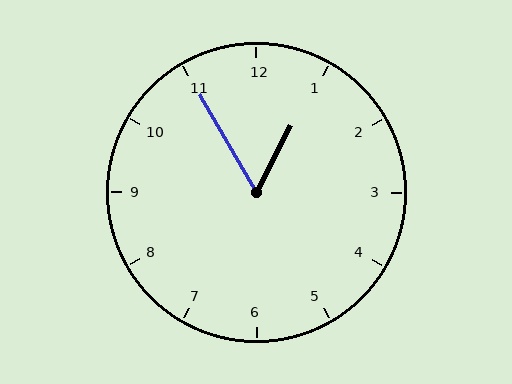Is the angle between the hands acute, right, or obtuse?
It is acute.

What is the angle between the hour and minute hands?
Approximately 58 degrees.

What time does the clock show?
12:55.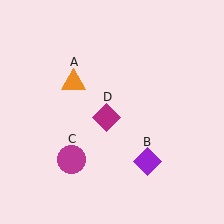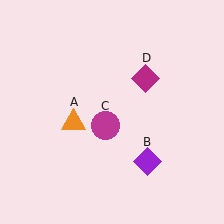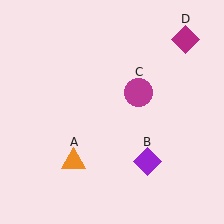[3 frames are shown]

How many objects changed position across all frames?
3 objects changed position: orange triangle (object A), magenta circle (object C), magenta diamond (object D).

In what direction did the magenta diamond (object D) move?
The magenta diamond (object D) moved up and to the right.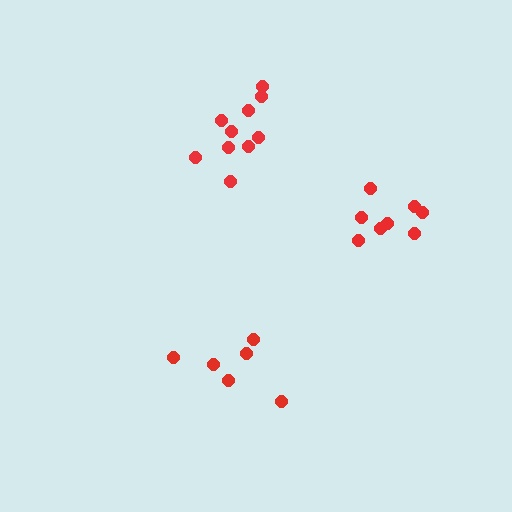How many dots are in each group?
Group 1: 6 dots, Group 2: 8 dots, Group 3: 10 dots (24 total).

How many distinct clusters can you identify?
There are 3 distinct clusters.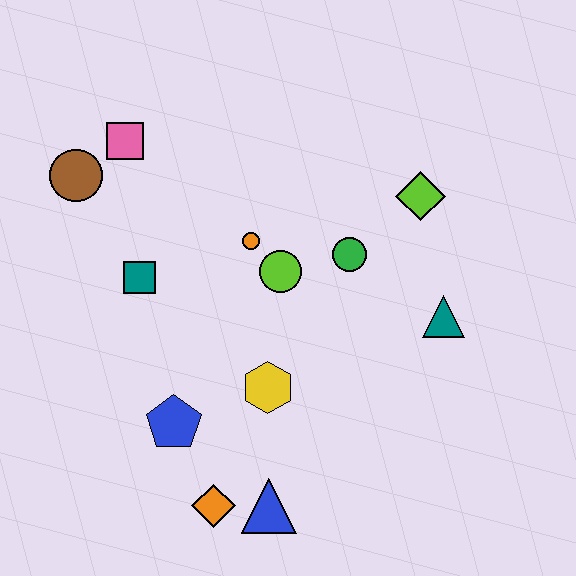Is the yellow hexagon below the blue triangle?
No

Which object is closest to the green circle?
The lime circle is closest to the green circle.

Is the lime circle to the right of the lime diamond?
No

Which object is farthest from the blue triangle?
The pink square is farthest from the blue triangle.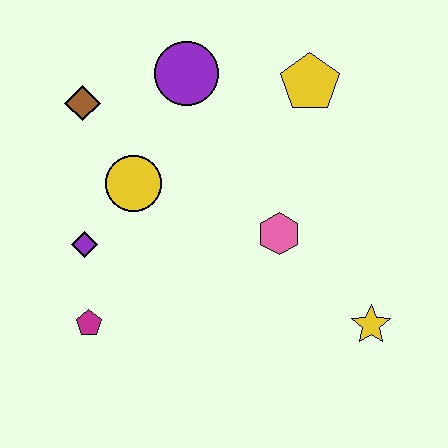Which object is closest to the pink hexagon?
The yellow star is closest to the pink hexagon.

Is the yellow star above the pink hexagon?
No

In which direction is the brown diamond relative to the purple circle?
The brown diamond is to the left of the purple circle.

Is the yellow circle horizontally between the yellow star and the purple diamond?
Yes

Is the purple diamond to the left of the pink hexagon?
Yes